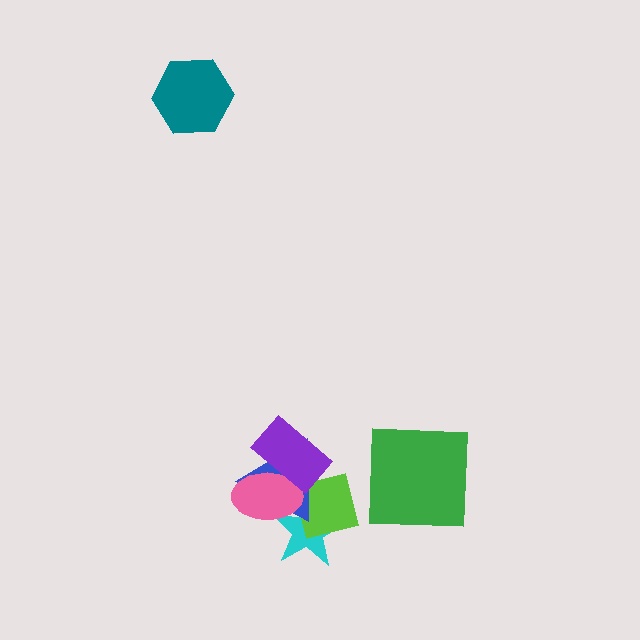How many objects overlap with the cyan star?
3 objects overlap with the cyan star.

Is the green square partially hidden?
No, no other shape covers it.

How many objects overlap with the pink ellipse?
4 objects overlap with the pink ellipse.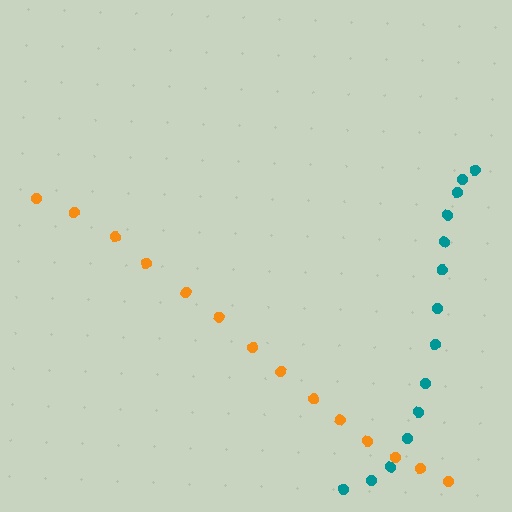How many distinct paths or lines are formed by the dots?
There are 2 distinct paths.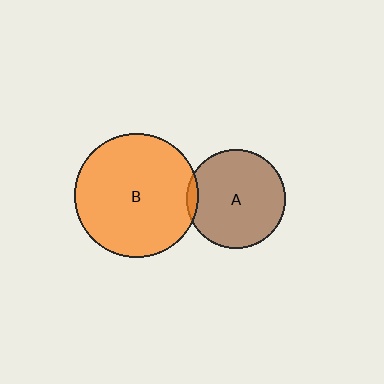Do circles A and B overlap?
Yes.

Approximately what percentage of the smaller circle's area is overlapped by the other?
Approximately 5%.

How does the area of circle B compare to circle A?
Approximately 1.6 times.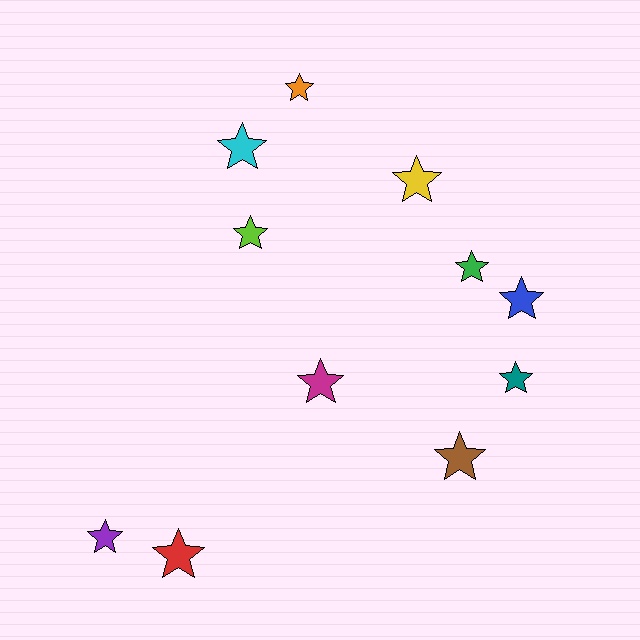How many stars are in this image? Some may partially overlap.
There are 11 stars.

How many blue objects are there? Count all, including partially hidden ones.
There is 1 blue object.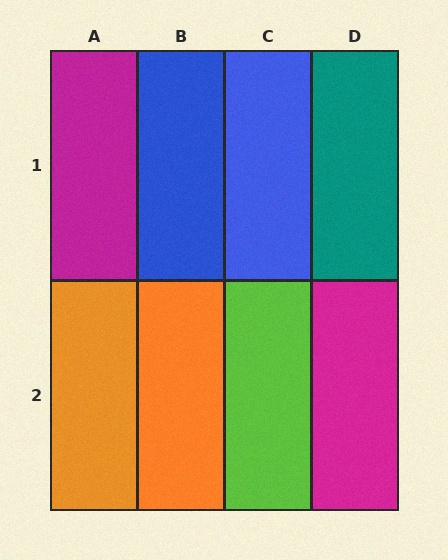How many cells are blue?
2 cells are blue.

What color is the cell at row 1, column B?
Blue.